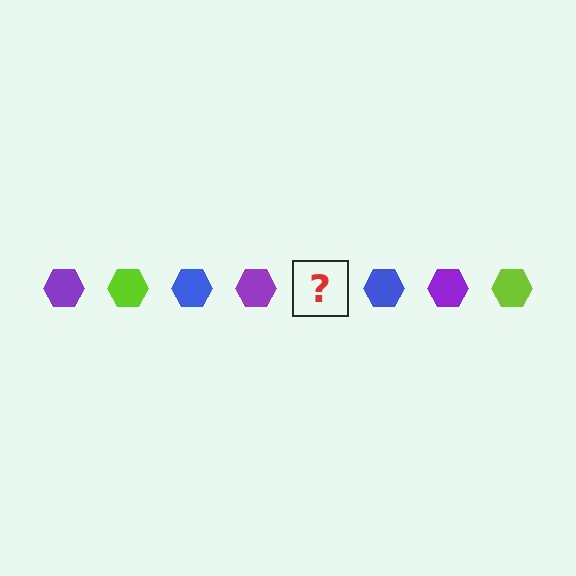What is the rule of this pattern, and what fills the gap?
The rule is that the pattern cycles through purple, lime, blue hexagons. The gap should be filled with a lime hexagon.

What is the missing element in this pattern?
The missing element is a lime hexagon.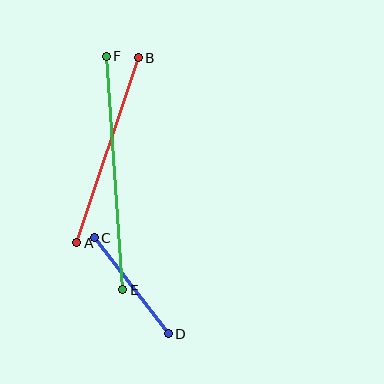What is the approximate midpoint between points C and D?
The midpoint is at approximately (131, 286) pixels.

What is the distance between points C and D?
The distance is approximately 121 pixels.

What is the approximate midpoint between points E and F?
The midpoint is at approximately (115, 173) pixels.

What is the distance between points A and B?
The distance is approximately 195 pixels.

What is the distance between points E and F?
The distance is approximately 234 pixels.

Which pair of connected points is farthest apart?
Points E and F are farthest apart.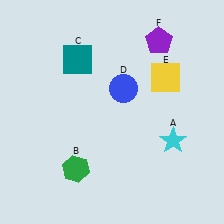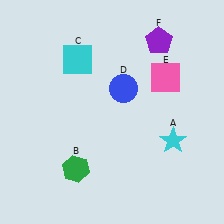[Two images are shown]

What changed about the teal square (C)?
In Image 1, C is teal. In Image 2, it changed to cyan.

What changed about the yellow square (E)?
In Image 1, E is yellow. In Image 2, it changed to pink.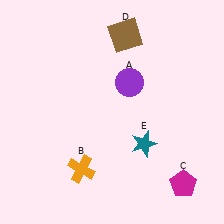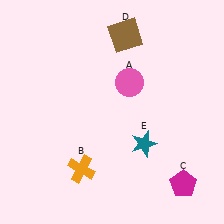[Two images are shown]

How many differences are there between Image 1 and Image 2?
There is 1 difference between the two images.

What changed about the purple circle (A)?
In Image 1, A is purple. In Image 2, it changed to pink.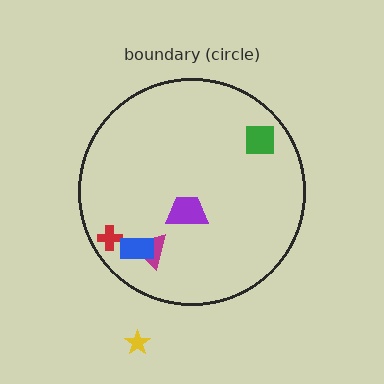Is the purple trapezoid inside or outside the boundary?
Inside.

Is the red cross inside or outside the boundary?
Inside.